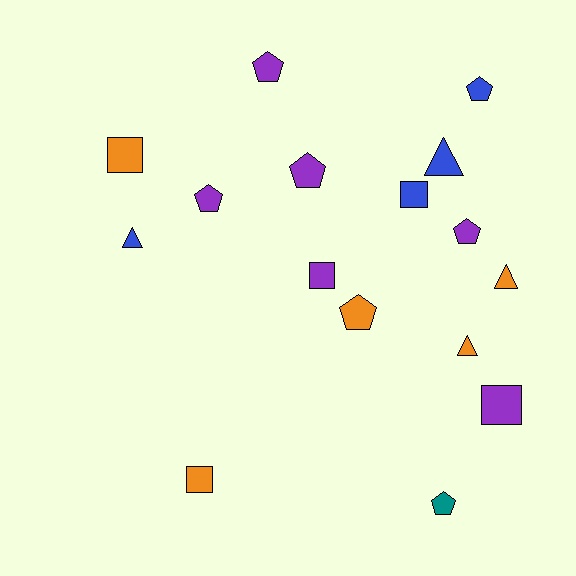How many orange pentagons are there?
There is 1 orange pentagon.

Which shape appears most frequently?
Pentagon, with 7 objects.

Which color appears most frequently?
Purple, with 6 objects.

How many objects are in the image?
There are 16 objects.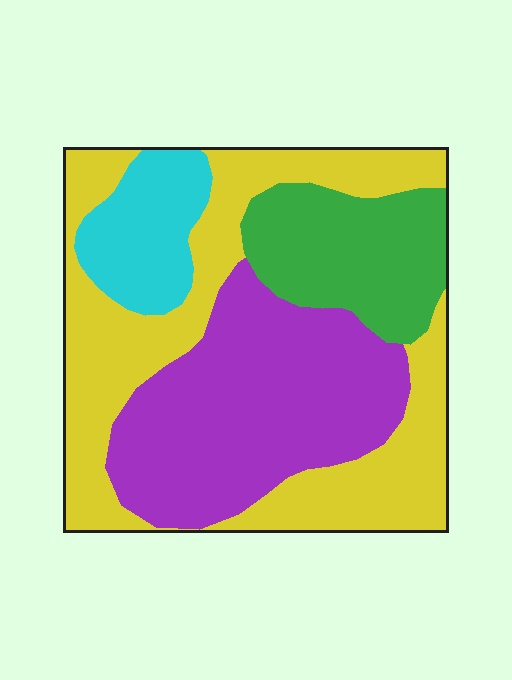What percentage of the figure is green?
Green covers around 15% of the figure.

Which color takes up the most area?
Yellow, at roughly 40%.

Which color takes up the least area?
Cyan, at roughly 10%.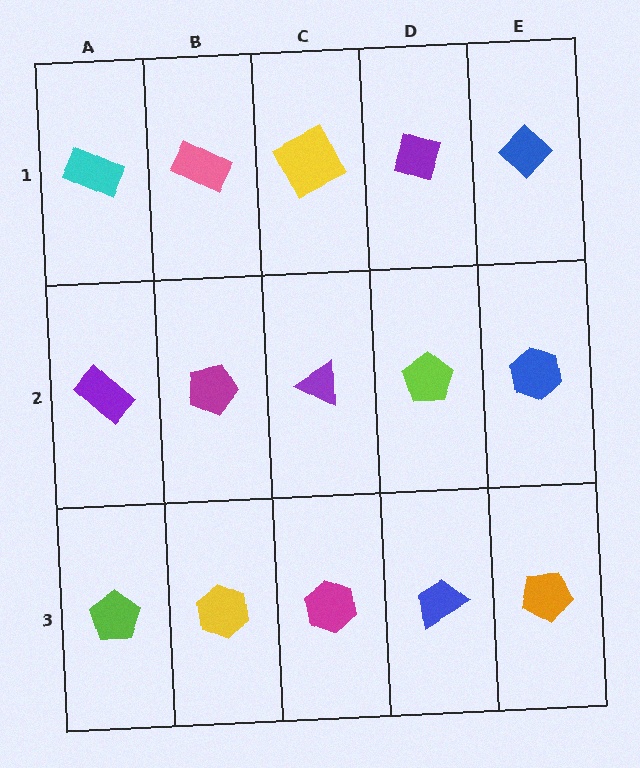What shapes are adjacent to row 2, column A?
A cyan rectangle (row 1, column A), a lime pentagon (row 3, column A), a magenta pentagon (row 2, column B).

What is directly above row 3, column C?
A purple triangle.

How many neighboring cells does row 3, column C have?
3.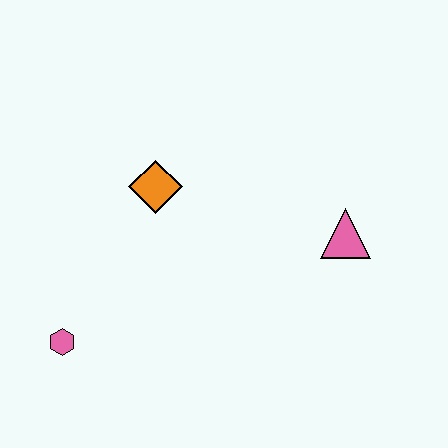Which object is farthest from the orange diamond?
The pink triangle is farthest from the orange diamond.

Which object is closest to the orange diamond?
The pink hexagon is closest to the orange diamond.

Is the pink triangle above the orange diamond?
No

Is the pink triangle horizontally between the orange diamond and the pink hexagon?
No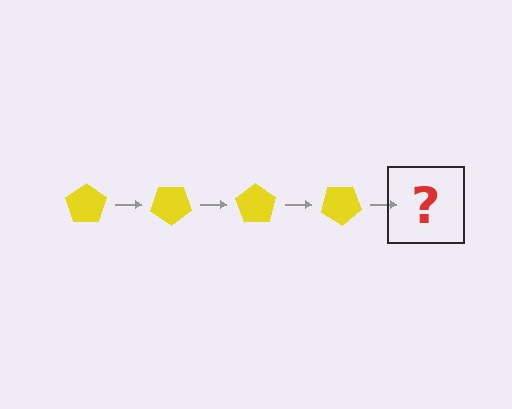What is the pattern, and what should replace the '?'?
The pattern is that the pentagon rotates 35 degrees each step. The '?' should be a yellow pentagon rotated 140 degrees.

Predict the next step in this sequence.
The next step is a yellow pentagon rotated 140 degrees.